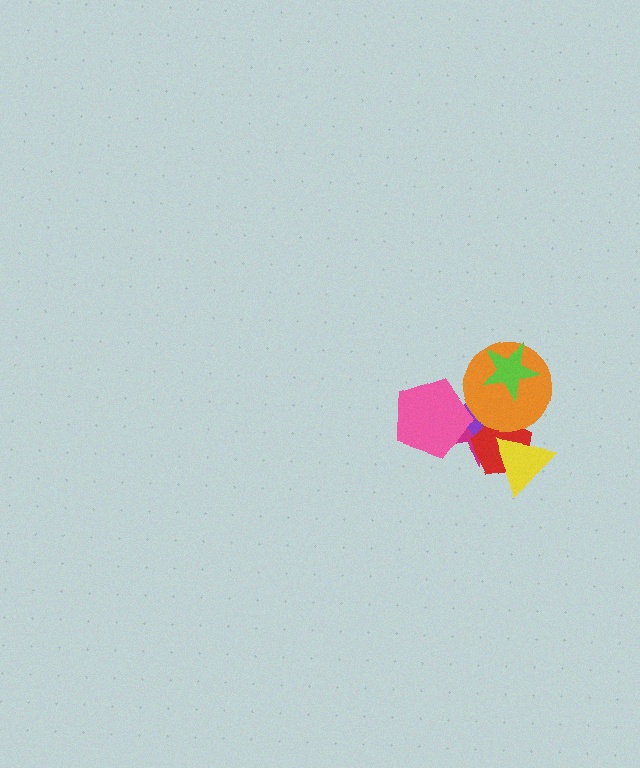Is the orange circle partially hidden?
Yes, it is partially covered by another shape.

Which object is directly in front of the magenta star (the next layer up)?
The purple ellipse is directly in front of the magenta star.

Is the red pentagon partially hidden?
Yes, it is partially covered by another shape.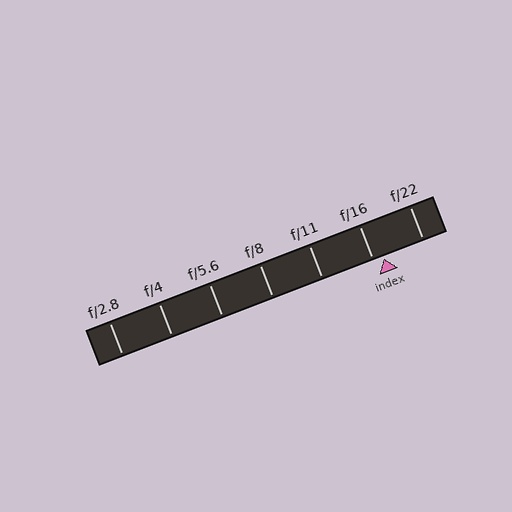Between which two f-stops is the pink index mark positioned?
The index mark is between f/16 and f/22.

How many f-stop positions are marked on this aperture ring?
There are 7 f-stop positions marked.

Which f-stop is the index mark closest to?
The index mark is closest to f/16.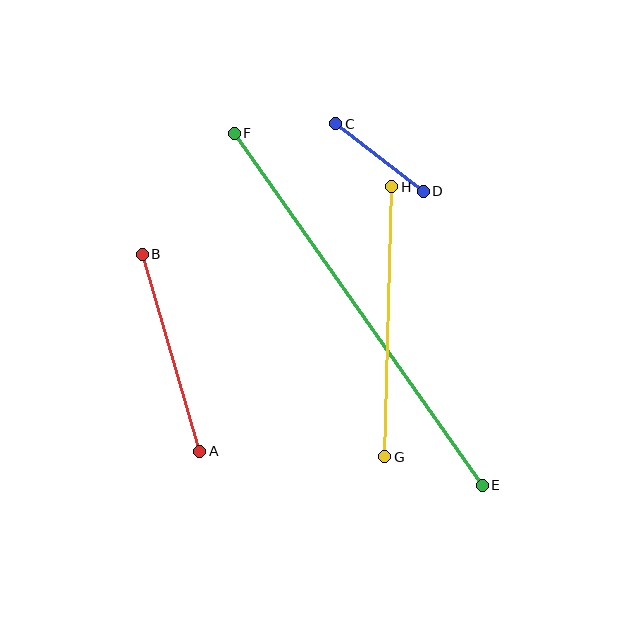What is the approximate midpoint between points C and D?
The midpoint is at approximately (380, 157) pixels.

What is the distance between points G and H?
The distance is approximately 270 pixels.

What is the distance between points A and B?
The distance is approximately 205 pixels.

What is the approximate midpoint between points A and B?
The midpoint is at approximately (171, 353) pixels.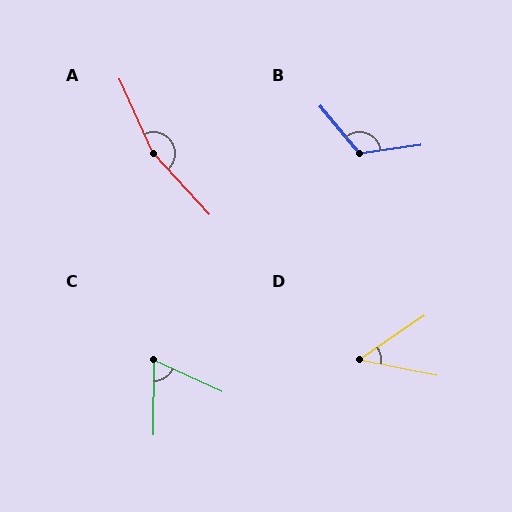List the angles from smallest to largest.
D (46°), C (65°), B (122°), A (162°).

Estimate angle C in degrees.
Approximately 65 degrees.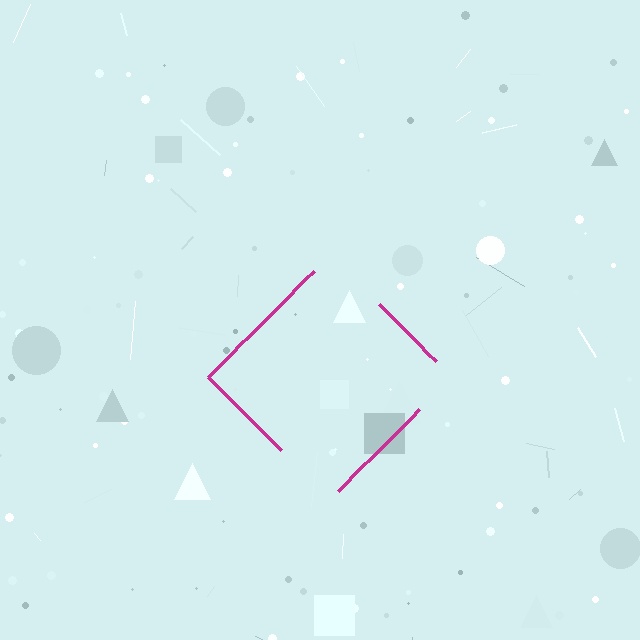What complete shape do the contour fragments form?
The contour fragments form a diamond.